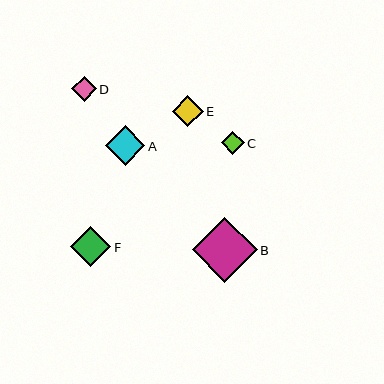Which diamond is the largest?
Diamond B is the largest with a size of approximately 65 pixels.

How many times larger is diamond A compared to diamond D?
Diamond A is approximately 1.6 times the size of diamond D.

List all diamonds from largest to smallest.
From largest to smallest: B, F, A, E, D, C.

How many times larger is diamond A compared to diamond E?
Diamond A is approximately 1.3 times the size of diamond E.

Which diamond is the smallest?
Diamond C is the smallest with a size of approximately 23 pixels.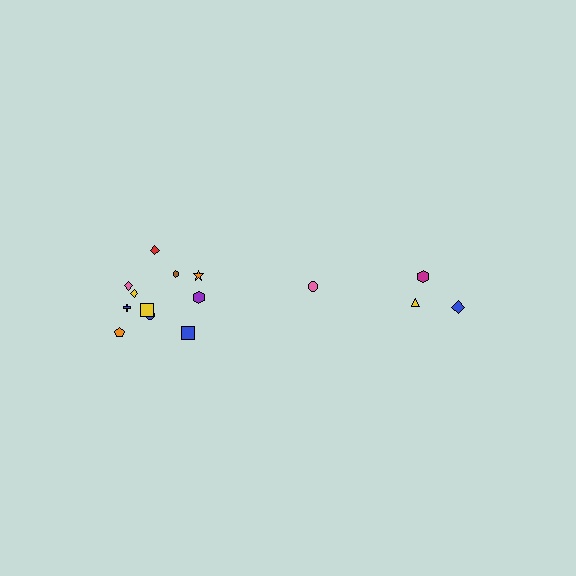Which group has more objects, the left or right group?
The left group.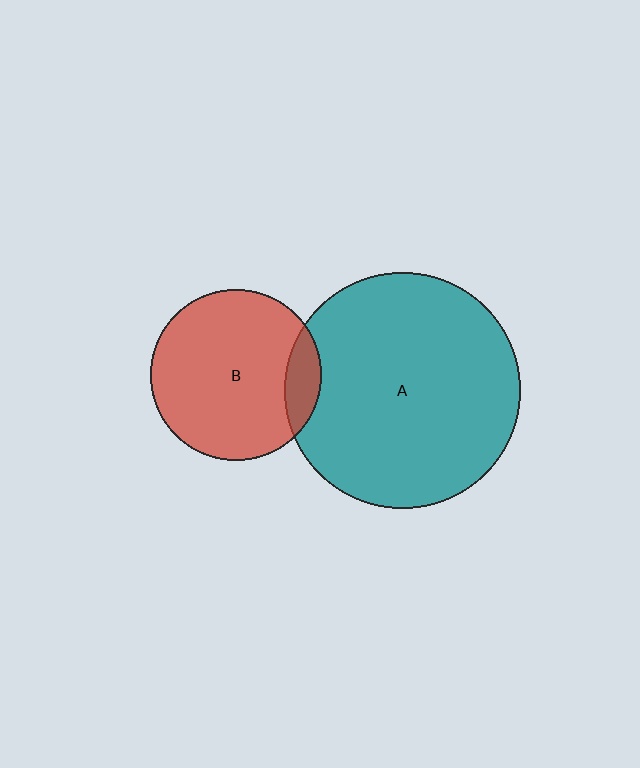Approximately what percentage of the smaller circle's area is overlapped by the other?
Approximately 10%.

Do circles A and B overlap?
Yes.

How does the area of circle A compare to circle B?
Approximately 1.9 times.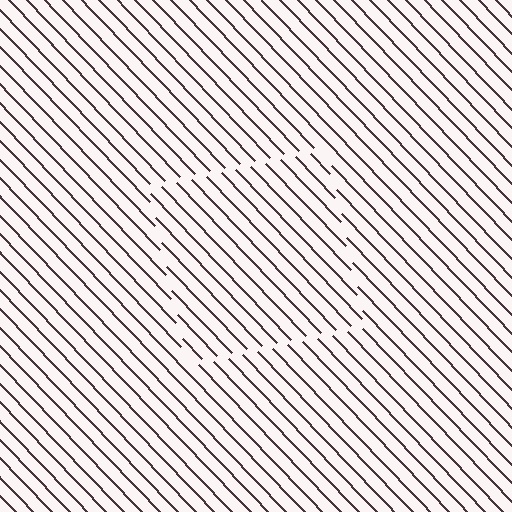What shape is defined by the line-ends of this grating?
An illusory square. The interior of the shape contains the same grating, shifted by half a period — the contour is defined by the phase discontinuity where line-ends from the inner and outer gratings abut.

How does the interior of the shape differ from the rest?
The interior of the shape contains the same grating, shifted by half a period — the contour is defined by the phase discontinuity where line-ends from the inner and outer gratings abut.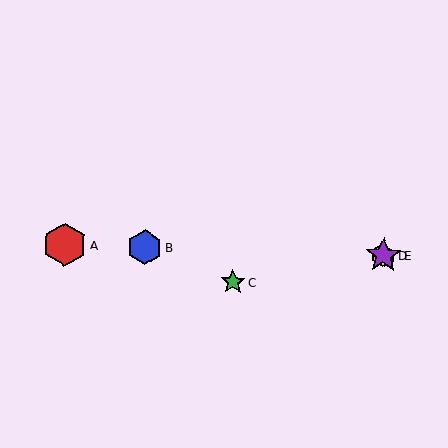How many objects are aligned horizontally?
4 objects (A, B, D, E) are aligned horizontally.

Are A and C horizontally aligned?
No, A is at y≈245 and C is at y≈282.